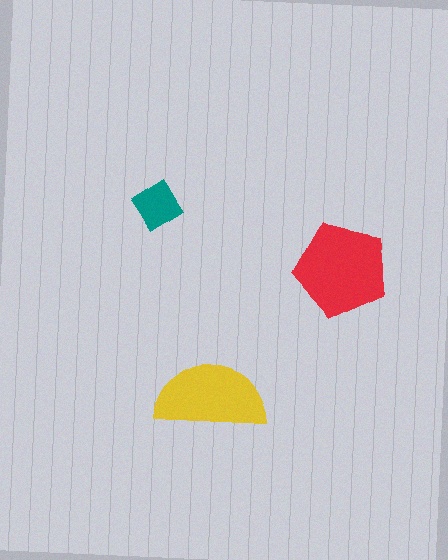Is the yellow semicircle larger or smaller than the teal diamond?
Larger.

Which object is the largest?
The red pentagon.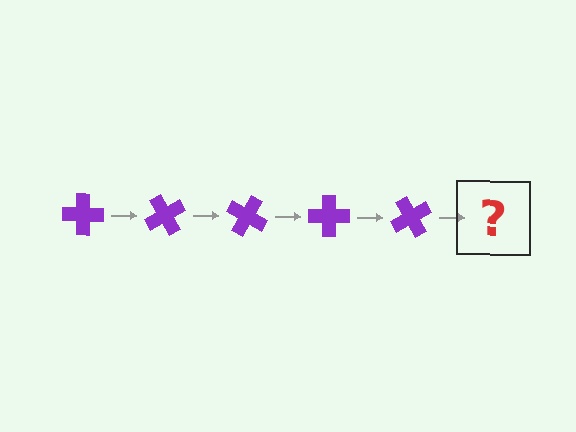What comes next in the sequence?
The next element should be a purple cross rotated 300 degrees.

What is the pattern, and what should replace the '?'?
The pattern is that the cross rotates 60 degrees each step. The '?' should be a purple cross rotated 300 degrees.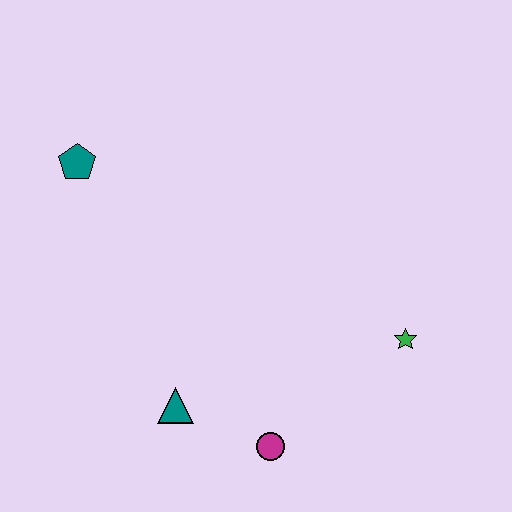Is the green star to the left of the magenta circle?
No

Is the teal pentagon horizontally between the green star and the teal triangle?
No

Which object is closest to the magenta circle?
The teal triangle is closest to the magenta circle.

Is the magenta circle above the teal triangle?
No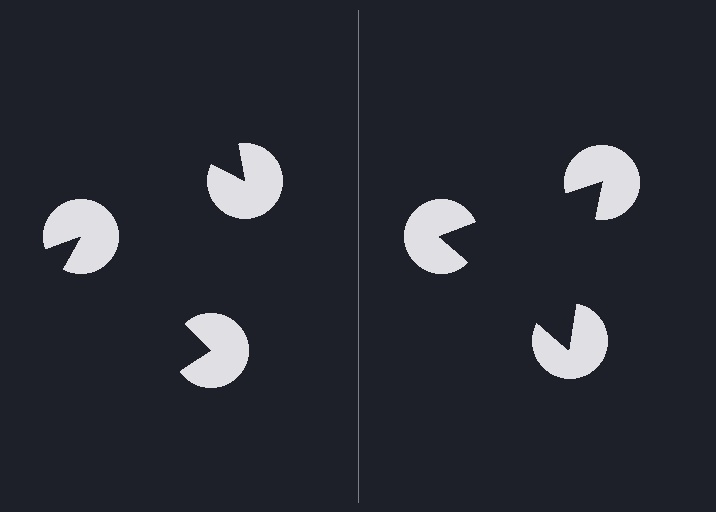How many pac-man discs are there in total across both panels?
6 — 3 on each side.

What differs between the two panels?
The pac-man discs are positioned identically on both sides; only the wedge orientations differ. On the right they align to a triangle; on the left they are misaligned.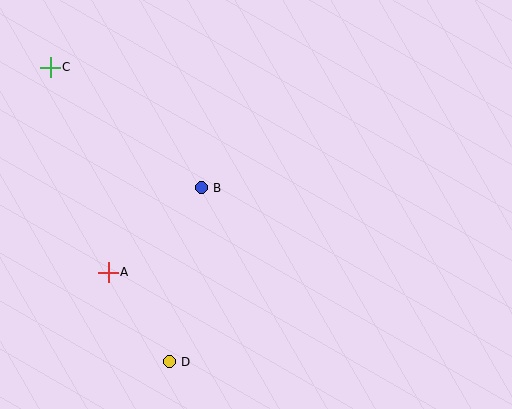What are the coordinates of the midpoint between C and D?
The midpoint between C and D is at (110, 214).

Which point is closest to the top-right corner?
Point B is closest to the top-right corner.